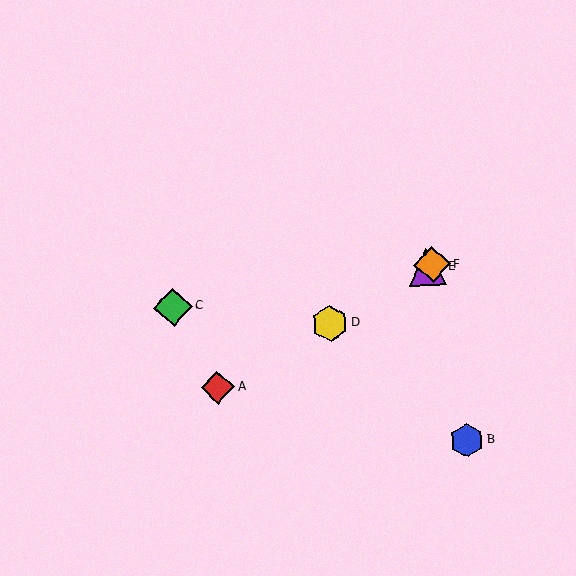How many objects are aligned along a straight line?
4 objects (A, D, E, F) are aligned along a straight line.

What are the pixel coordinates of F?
Object F is at (432, 265).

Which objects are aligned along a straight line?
Objects A, D, E, F are aligned along a straight line.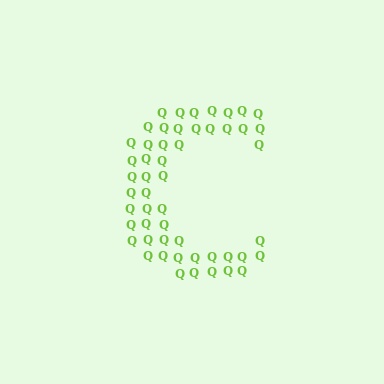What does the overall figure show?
The overall figure shows the letter C.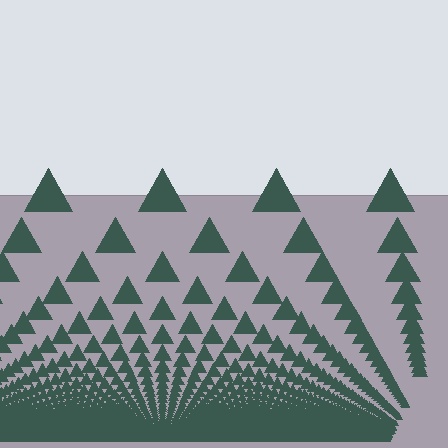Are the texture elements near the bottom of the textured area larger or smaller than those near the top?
Smaller. The gradient is inverted — elements near the bottom are smaller and denser.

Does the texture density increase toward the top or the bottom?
Density increases toward the bottom.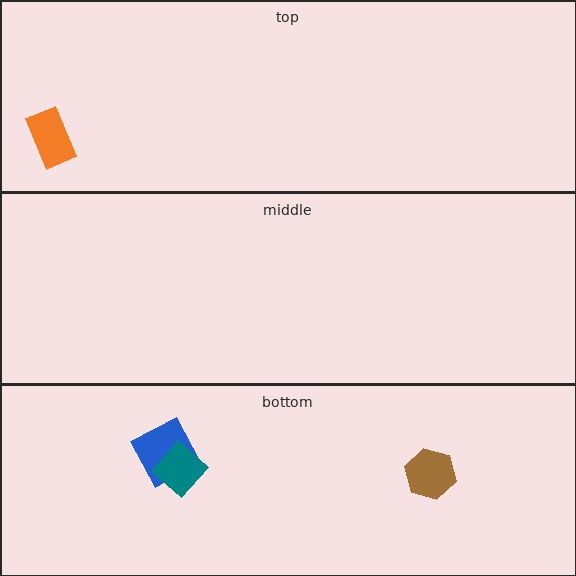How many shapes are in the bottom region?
3.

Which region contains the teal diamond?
The bottom region.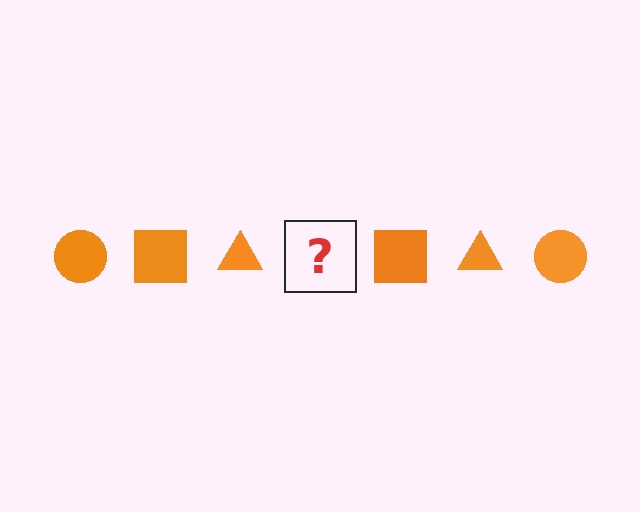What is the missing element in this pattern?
The missing element is an orange circle.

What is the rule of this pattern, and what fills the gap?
The rule is that the pattern cycles through circle, square, triangle shapes in orange. The gap should be filled with an orange circle.